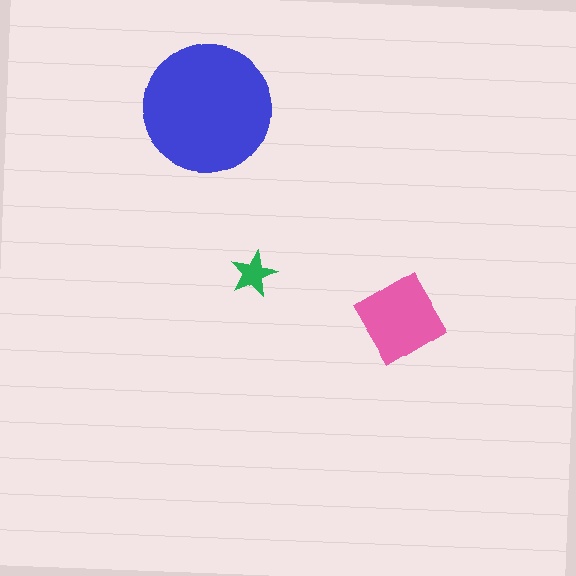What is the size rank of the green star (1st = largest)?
3rd.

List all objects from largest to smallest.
The blue circle, the pink diamond, the green star.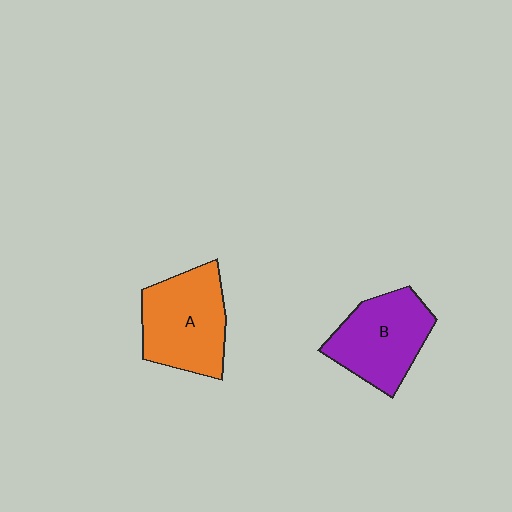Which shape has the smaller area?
Shape B (purple).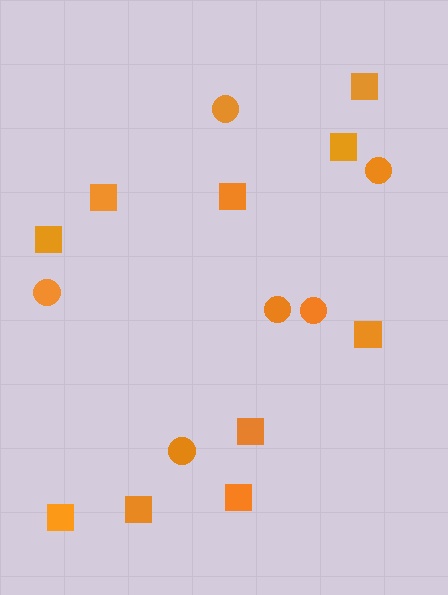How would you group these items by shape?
There are 2 groups: one group of circles (6) and one group of squares (10).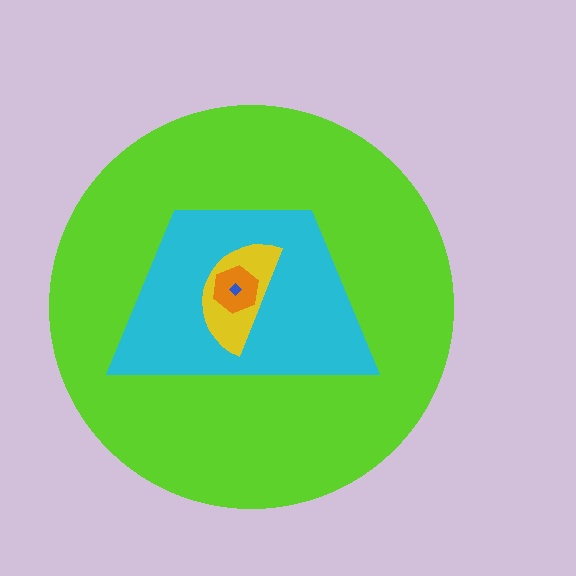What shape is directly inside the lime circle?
The cyan trapezoid.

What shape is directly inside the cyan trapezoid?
The yellow semicircle.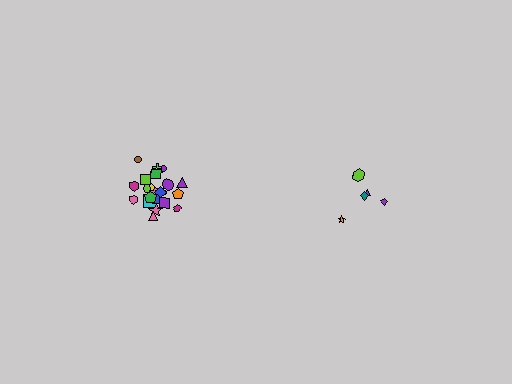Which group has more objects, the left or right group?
The left group.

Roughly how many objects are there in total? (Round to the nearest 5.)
Roughly 30 objects in total.